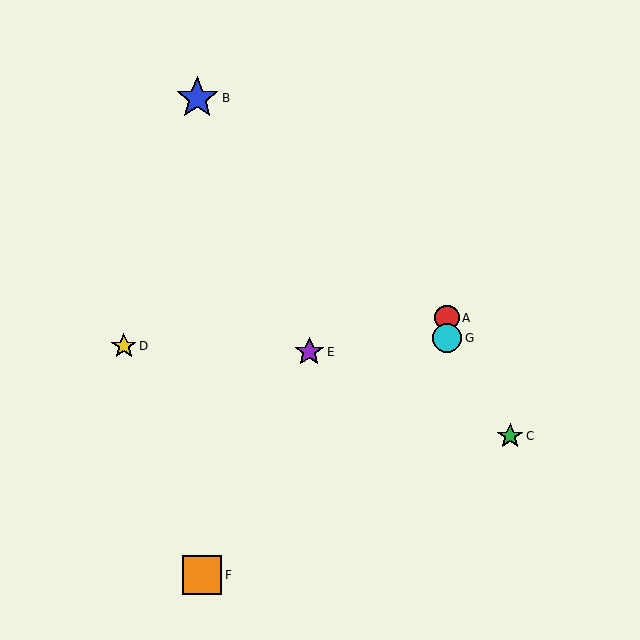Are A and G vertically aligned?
Yes, both are at x≈447.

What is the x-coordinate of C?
Object C is at x≈510.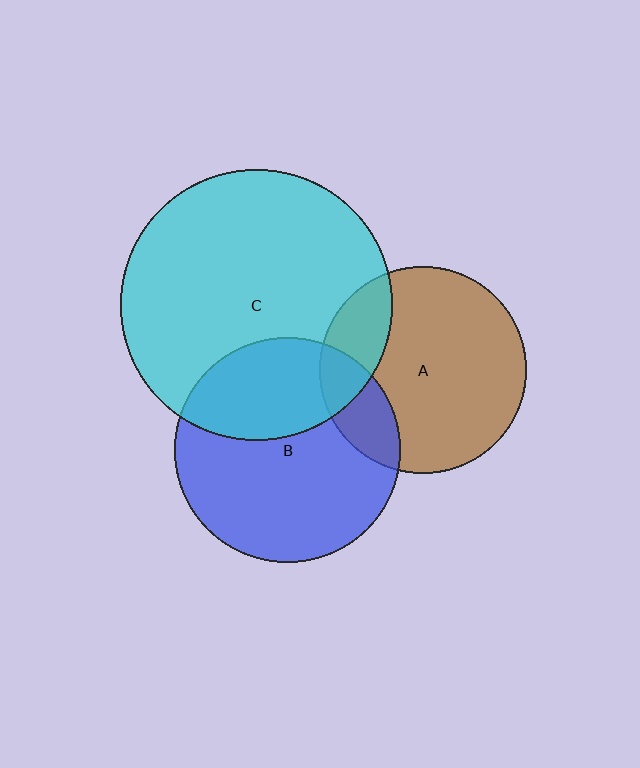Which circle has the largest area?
Circle C (cyan).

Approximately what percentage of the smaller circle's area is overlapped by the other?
Approximately 20%.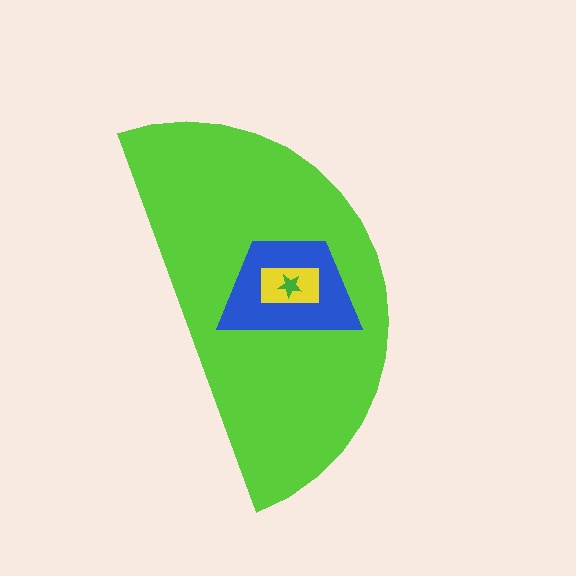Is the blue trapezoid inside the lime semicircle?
Yes.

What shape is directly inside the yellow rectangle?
The green star.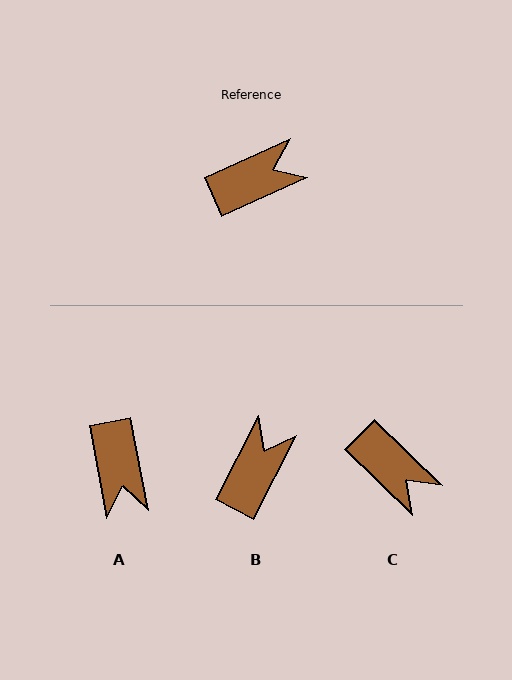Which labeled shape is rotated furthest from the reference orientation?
A, about 103 degrees away.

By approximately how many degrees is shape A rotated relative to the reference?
Approximately 103 degrees clockwise.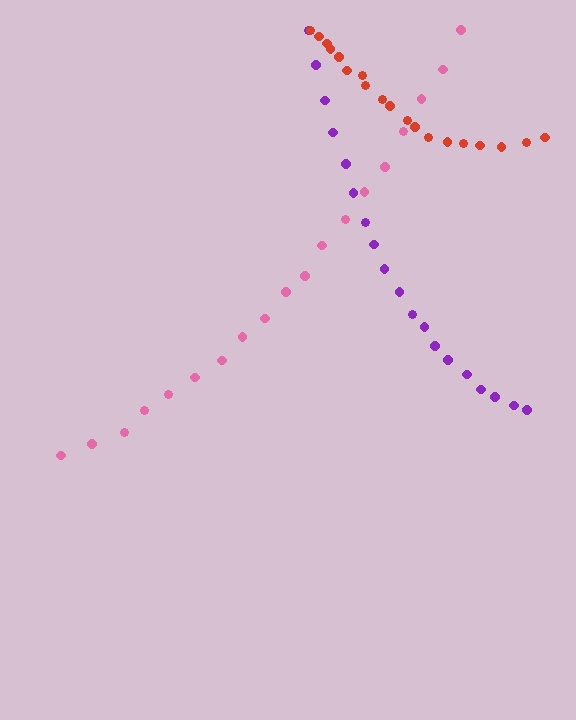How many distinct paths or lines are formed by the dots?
There are 3 distinct paths.